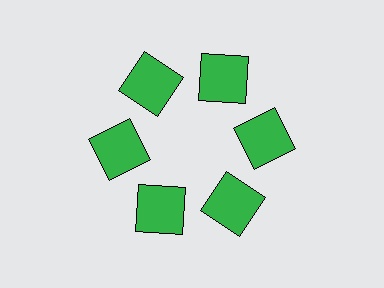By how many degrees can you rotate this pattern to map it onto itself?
The pattern maps onto itself every 60 degrees of rotation.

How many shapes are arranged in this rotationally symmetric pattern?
There are 6 shapes, arranged in 6 groups of 1.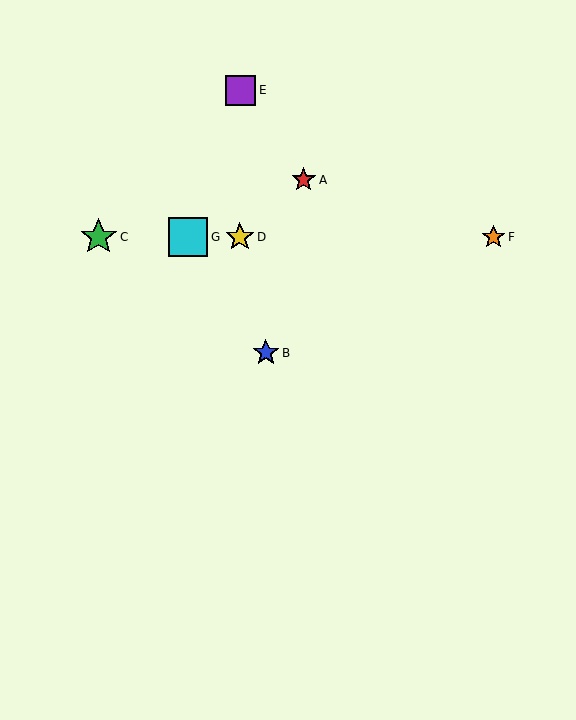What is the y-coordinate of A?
Object A is at y≈180.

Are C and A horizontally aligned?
No, C is at y≈237 and A is at y≈180.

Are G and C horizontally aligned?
Yes, both are at y≈237.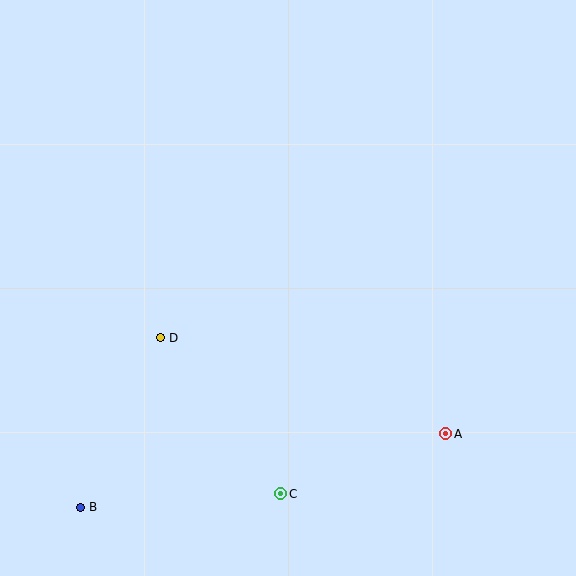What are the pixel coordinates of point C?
Point C is at (281, 494).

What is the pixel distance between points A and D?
The distance between A and D is 301 pixels.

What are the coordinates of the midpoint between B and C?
The midpoint between B and C is at (181, 500).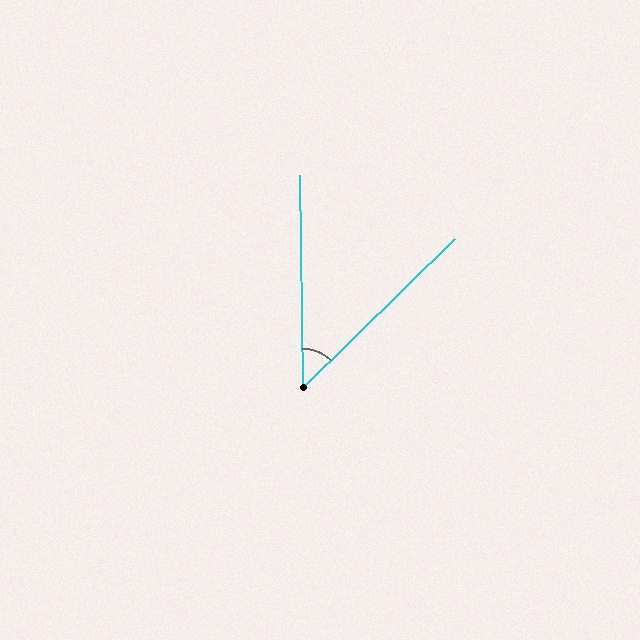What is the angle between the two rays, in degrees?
Approximately 46 degrees.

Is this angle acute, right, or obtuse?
It is acute.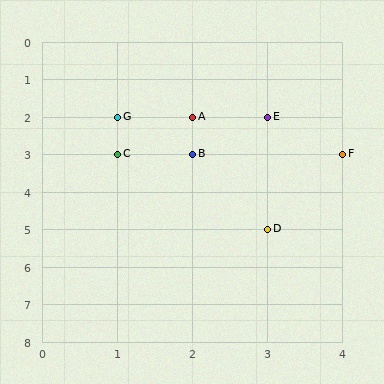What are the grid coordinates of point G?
Point G is at grid coordinates (1, 2).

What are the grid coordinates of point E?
Point E is at grid coordinates (3, 2).